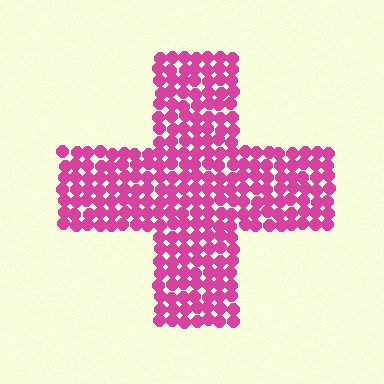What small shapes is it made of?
It is made of small circles.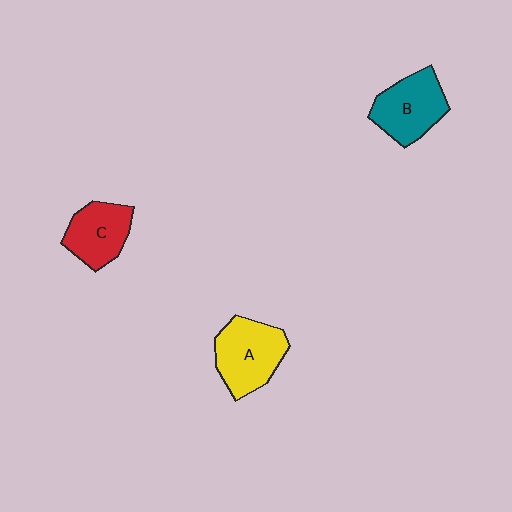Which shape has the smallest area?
Shape C (red).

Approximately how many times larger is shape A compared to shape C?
Approximately 1.3 times.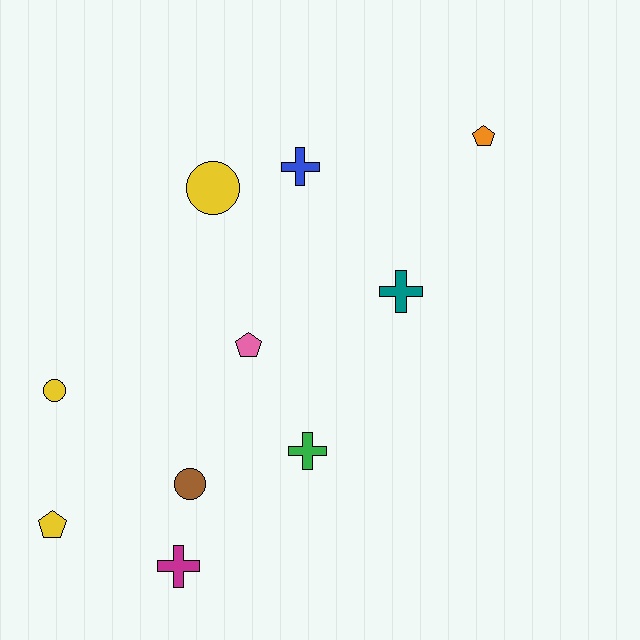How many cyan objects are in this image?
There are no cyan objects.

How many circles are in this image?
There are 3 circles.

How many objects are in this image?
There are 10 objects.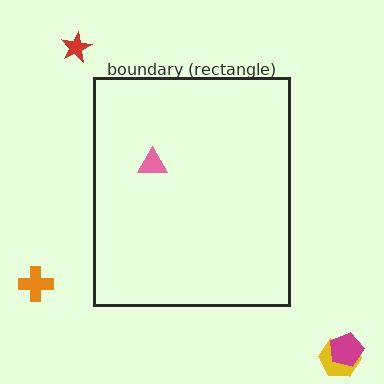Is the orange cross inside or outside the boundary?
Outside.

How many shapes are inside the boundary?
1 inside, 4 outside.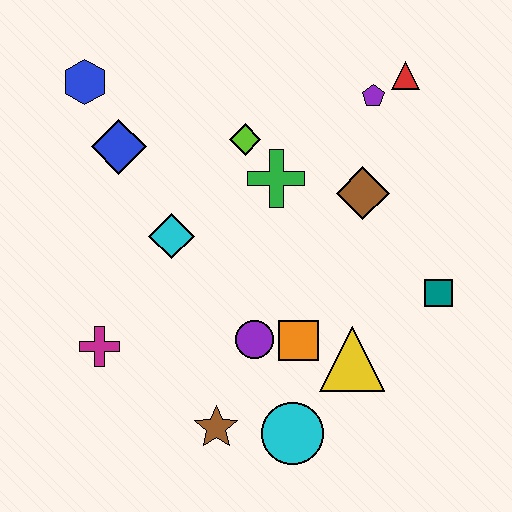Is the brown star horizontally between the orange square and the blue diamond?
Yes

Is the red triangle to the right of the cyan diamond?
Yes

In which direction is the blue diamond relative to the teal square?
The blue diamond is to the left of the teal square.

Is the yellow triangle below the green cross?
Yes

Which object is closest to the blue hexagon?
The blue diamond is closest to the blue hexagon.